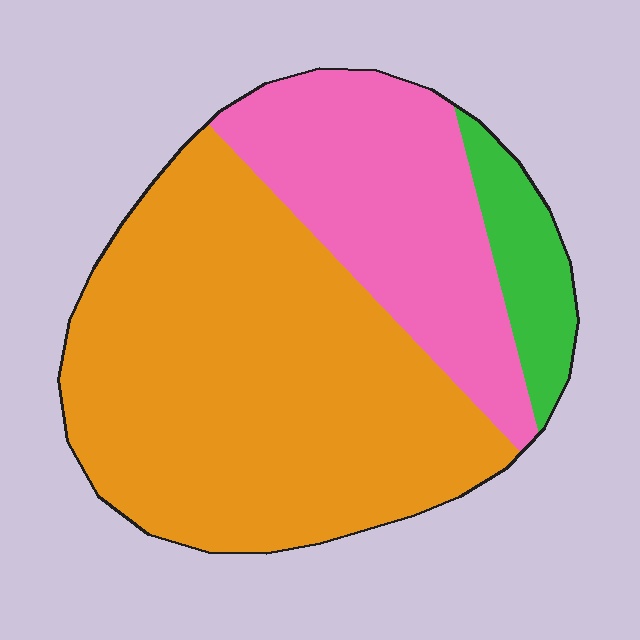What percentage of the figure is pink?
Pink covers 29% of the figure.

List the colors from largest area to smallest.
From largest to smallest: orange, pink, green.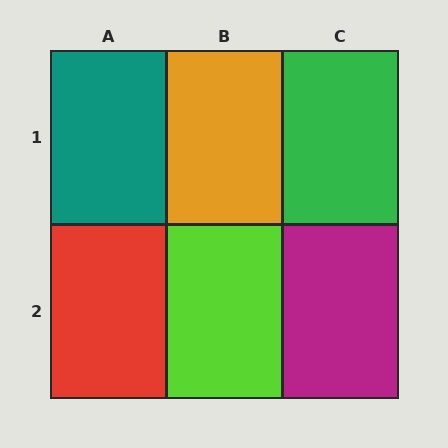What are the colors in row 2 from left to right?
Red, lime, magenta.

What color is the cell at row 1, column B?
Orange.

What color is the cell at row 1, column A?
Teal.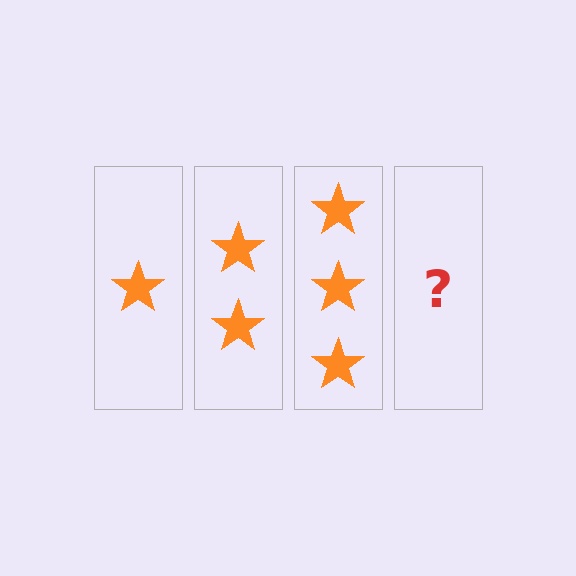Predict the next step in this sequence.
The next step is 4 stars.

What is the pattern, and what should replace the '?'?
The pattern is that each step adds one more star. The '?' should be 4 stars.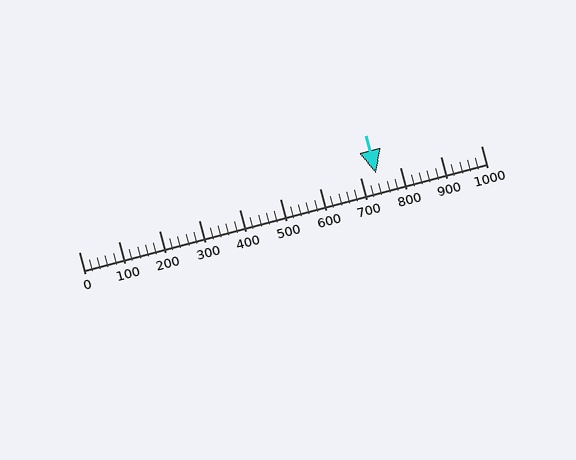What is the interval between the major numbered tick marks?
The major tick marks are spaced 100 units apart.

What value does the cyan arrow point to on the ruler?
The cyan arrow points to approximately 740.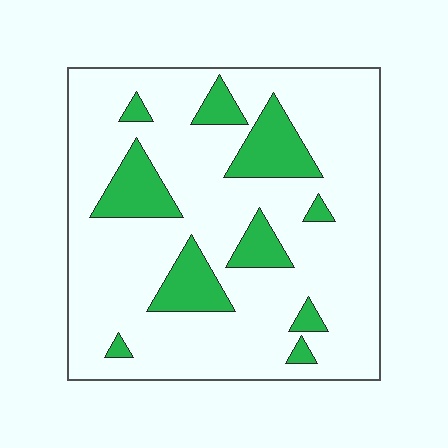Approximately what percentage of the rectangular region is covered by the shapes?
Approximately 20%.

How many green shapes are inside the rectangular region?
10.